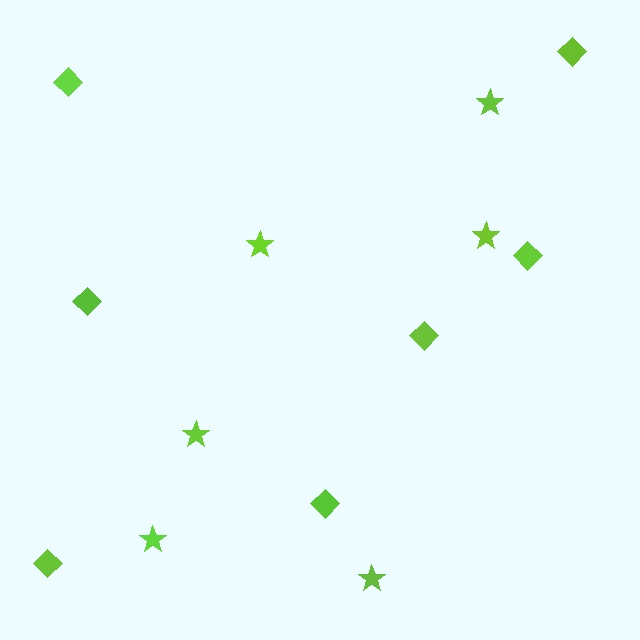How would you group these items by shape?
There are 2 groups: one group of diamonds (7) and one group of stars (6).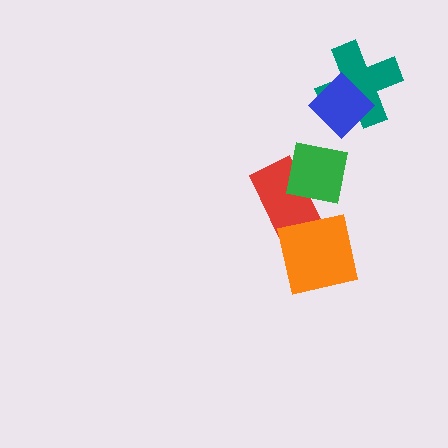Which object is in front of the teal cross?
The blue diamond is in front of the teal cross.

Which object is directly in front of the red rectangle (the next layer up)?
The orange square is directly in front of the red rectangle.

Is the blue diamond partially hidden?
No, no other shape covers it.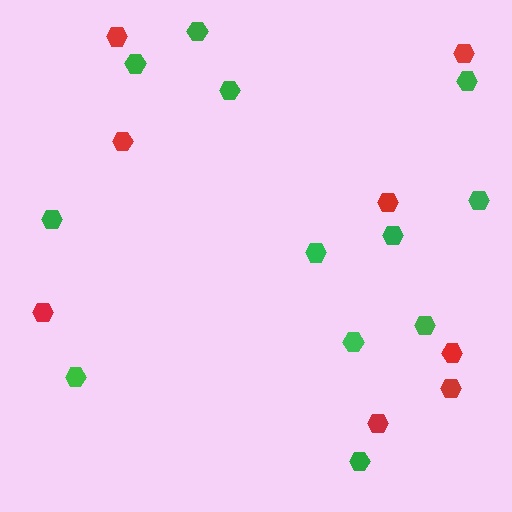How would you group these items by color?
There are 2 groups: one group of red hexagons (8) and one group of green hexagons (12).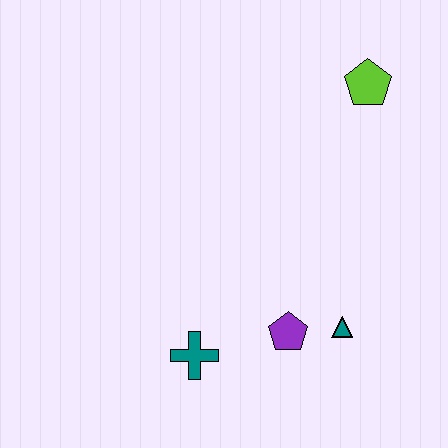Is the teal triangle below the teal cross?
No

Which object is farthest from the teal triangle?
The lime pentagon is farthest from the teal triangle.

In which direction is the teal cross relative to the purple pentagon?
The teal cross is to the left of the purple pentagon.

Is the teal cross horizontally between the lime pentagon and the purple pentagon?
No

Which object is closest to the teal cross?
The purple pentagon is closest to the teal cross.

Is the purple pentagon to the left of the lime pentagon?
Yes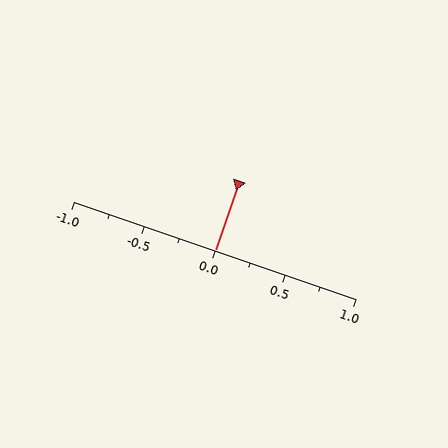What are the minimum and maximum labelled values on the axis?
The axis runs from -1.0 to 1.0.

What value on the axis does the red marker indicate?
The marker indicates approximately 0.